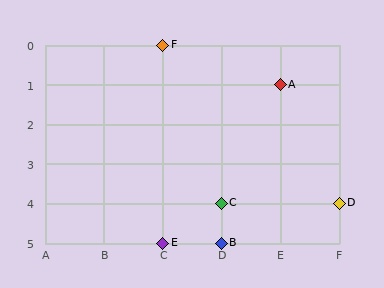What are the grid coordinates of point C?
Point C is at grid coordinates (D, 4).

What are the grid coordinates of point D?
Point D is at grid coordinates (F, 4).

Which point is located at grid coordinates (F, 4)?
Point D is at (F, 4).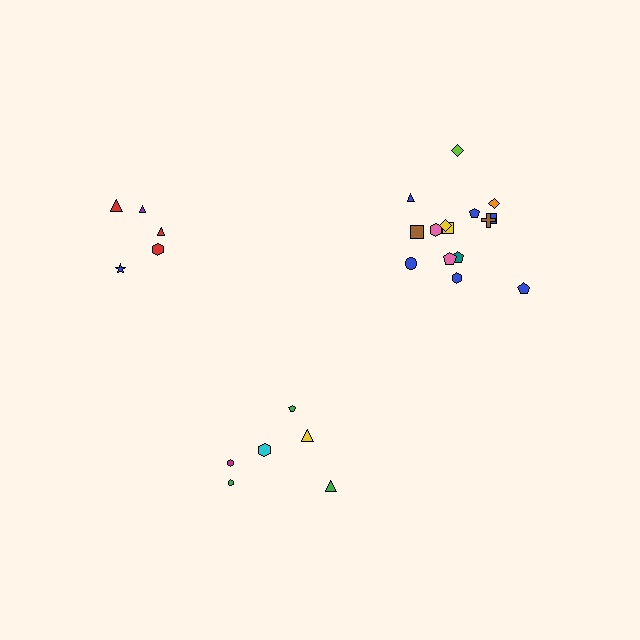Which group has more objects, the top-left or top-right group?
The top-right group.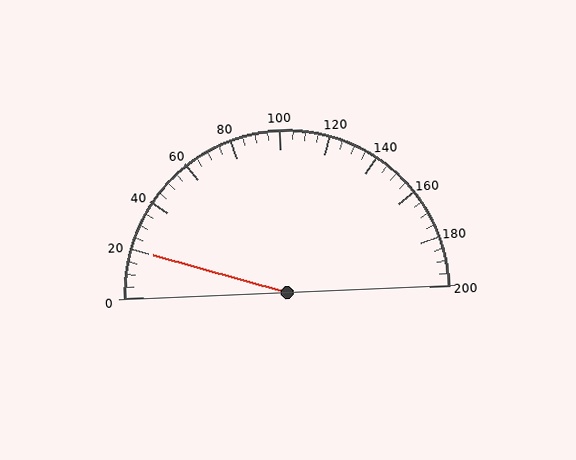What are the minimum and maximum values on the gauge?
The gauge ranges from 0 to 200.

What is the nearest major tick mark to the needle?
The nearest major tick mark is 20.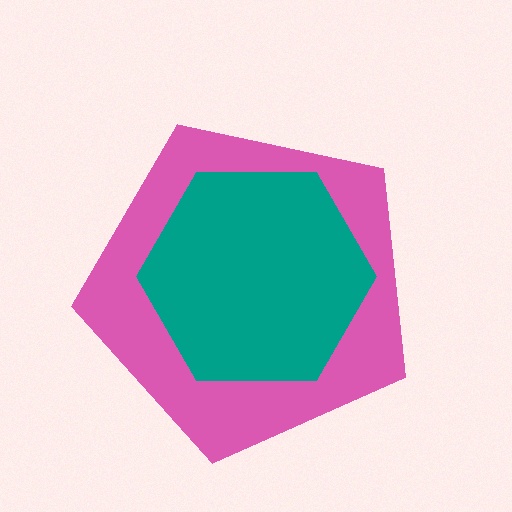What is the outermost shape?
The pink pentagon.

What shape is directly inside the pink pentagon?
The teal hexagon.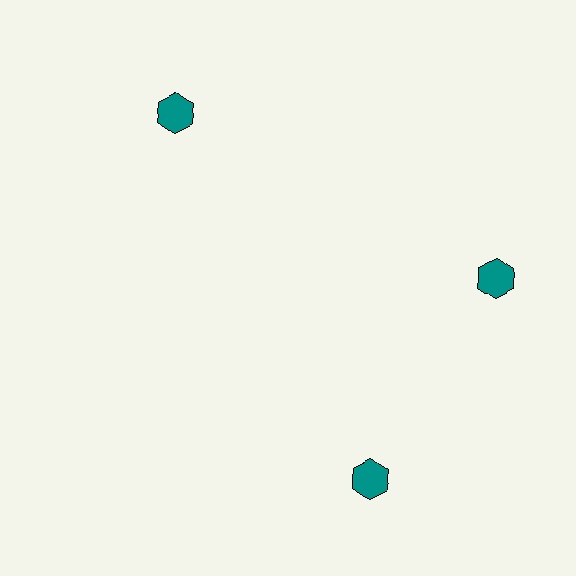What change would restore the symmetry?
The symmetry would be restored by rotating it back into even spacing with its neighbors so that all 3 hexagons sit at equal angles and equal distance from the center.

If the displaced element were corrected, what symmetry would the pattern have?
It would have 3-fold rotational symmetry — the pattern would map onto itself every 120 degrees.